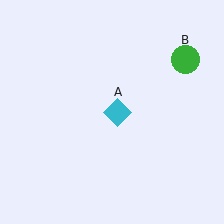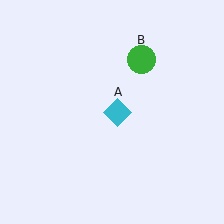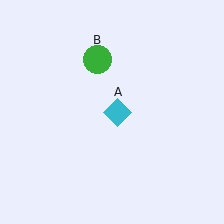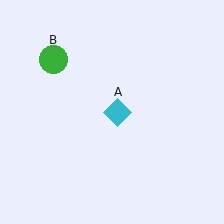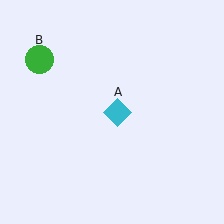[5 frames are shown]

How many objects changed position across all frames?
1 object changed position: green circle (object B).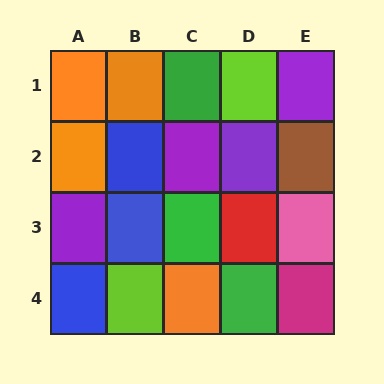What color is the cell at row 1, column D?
Lime.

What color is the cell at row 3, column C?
Green.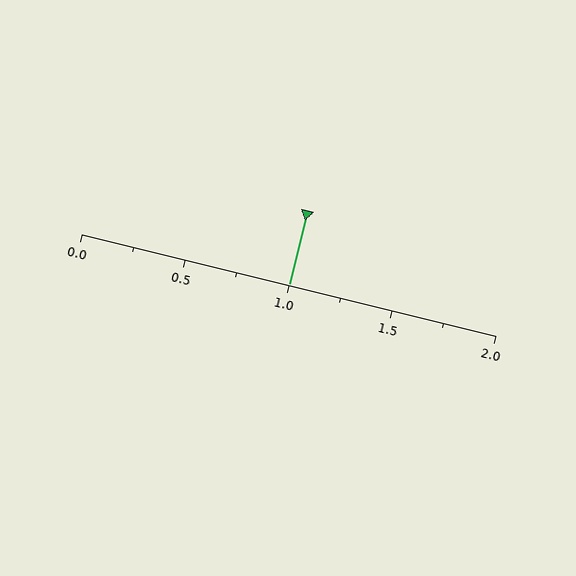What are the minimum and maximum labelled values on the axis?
The axis runs from 0.0 to 2.0.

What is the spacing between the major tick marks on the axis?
The major ticks are spaced 0.5 apart.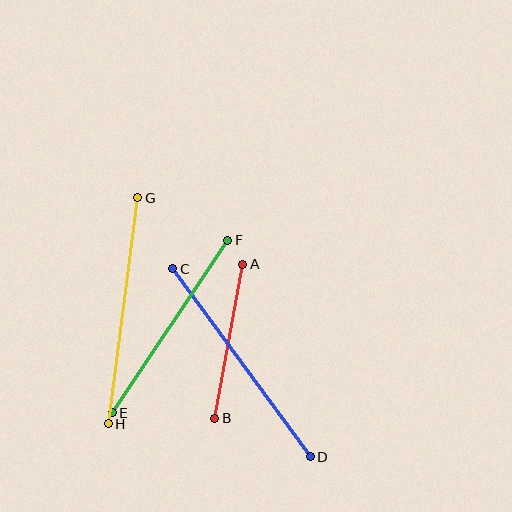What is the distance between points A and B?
The distance is approximately 157 pixels.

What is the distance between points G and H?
The distance is approximately 228 pixels.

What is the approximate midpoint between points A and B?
The midpoint is at approximately (229, 341) pixels.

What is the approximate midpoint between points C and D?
The midpoint is at approximately (241, 363) pixels.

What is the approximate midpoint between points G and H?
The midpoint is at approximately (123, 311) pixels.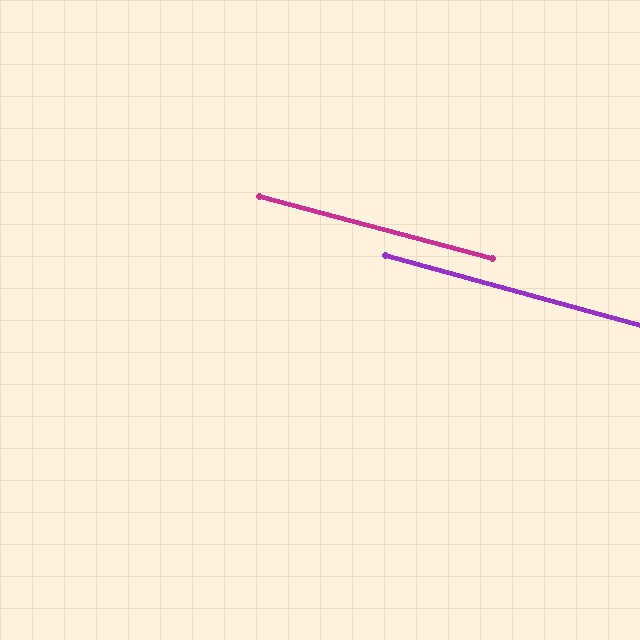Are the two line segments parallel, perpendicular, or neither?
Parallel — their directions differ by only 0.5°.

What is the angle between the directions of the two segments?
Approximately 0 degrees.